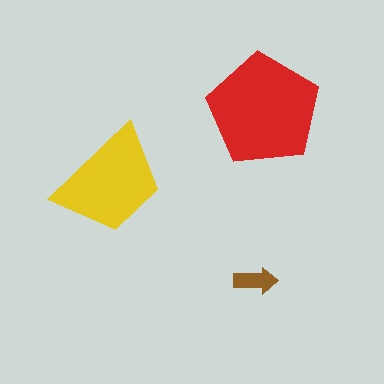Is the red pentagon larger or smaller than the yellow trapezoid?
Larger.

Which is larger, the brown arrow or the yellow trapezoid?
The yellow trapezoid.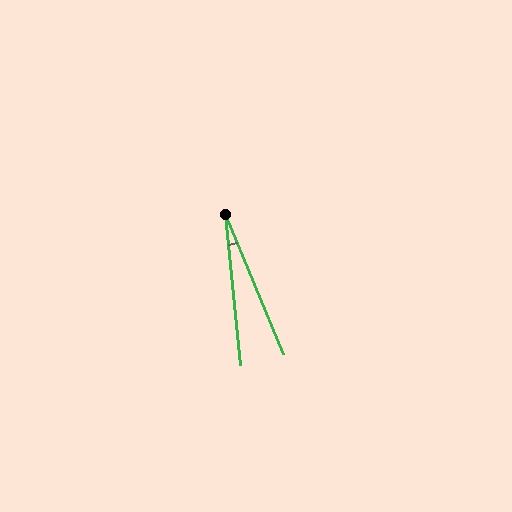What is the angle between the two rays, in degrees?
Approximately 17 degrees.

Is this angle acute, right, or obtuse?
It is acute.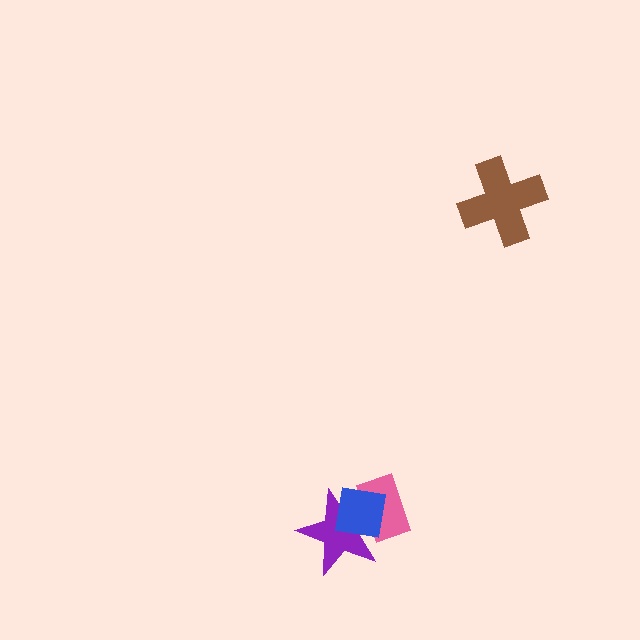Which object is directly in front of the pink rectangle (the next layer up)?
The purple star is directly in front of the pink rectangle.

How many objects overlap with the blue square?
2 objects overlap with the blue square.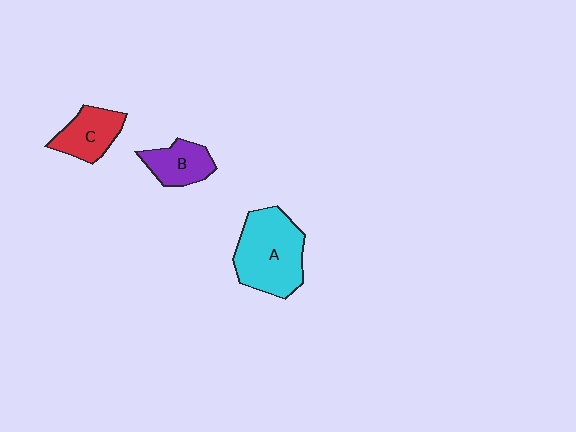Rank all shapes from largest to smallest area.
From largest to smallest: A (cyan), C (red), B (purple).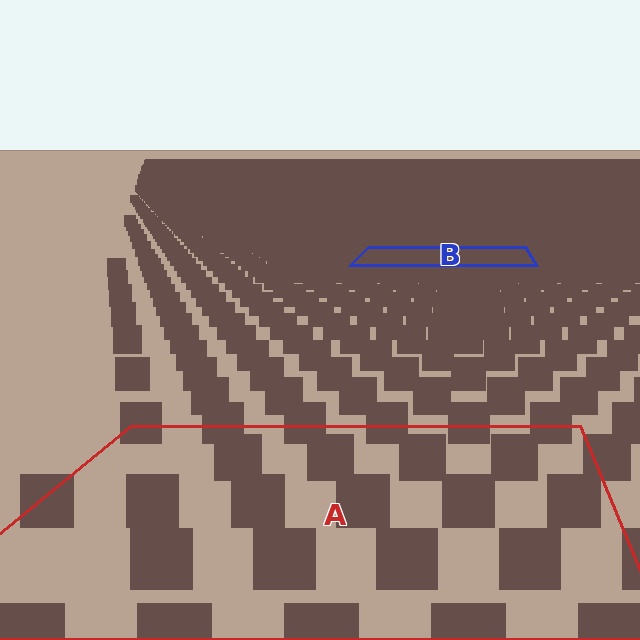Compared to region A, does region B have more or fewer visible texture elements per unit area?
Region B has more texture elements per unit area — they are packed more densely because it is farther away.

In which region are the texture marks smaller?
The texture marks are smaller in region B, because it is farther away.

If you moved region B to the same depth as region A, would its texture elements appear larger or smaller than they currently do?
They would appear larger. At a closer depth, the same texture elements are projected at a bigger on-screen size.